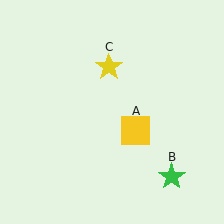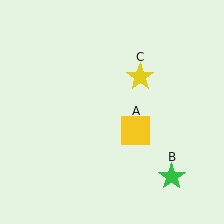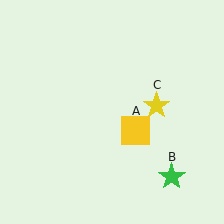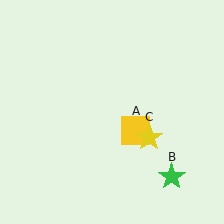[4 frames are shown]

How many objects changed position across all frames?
1 object changed position: yellow star (object C).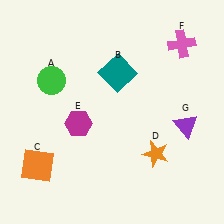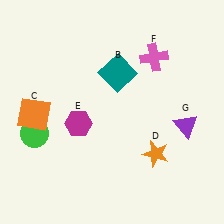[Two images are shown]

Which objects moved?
The objects that moved are: the green circle (A), the orange square (C), the pink cross (F).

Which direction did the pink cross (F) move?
The pink cross (F) moved left.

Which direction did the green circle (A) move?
The green circle (A) moved down.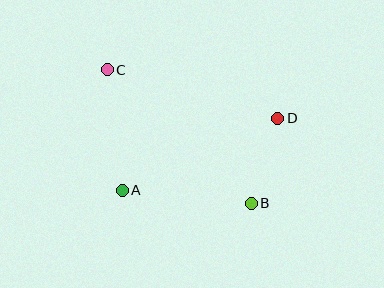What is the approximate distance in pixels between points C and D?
The distance between C and D is approximately 178 pixels.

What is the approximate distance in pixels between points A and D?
The distance between A and D is approximately 171 pixels.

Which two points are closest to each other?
Points B and D are closest to each other.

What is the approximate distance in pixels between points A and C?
The distance between A and C is approximately 122 pixels.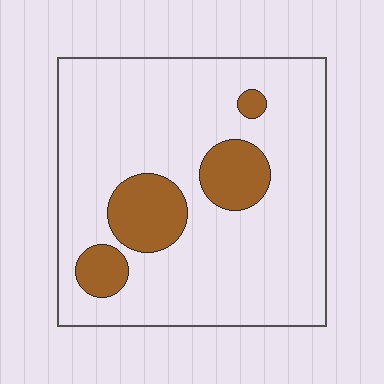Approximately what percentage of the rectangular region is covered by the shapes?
Approximately 15%.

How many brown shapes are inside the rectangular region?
4.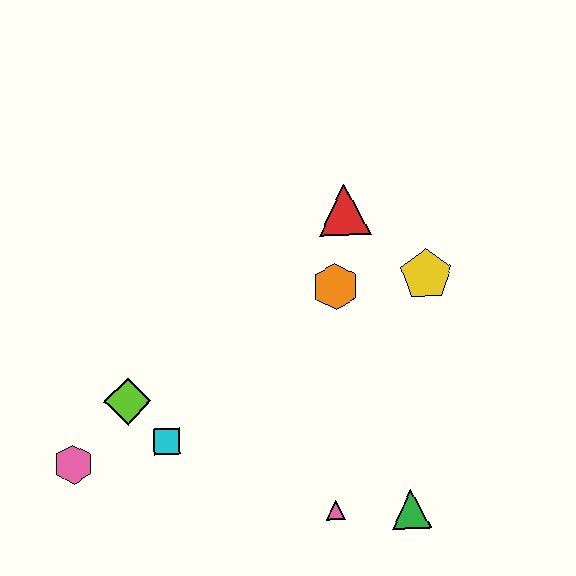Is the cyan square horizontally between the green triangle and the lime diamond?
Yes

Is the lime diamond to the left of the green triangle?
Yes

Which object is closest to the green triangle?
The pink triangle is closest to the green triangle.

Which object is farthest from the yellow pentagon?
The pink hexagon is farthest from the yellow pentagon.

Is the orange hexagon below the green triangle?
No